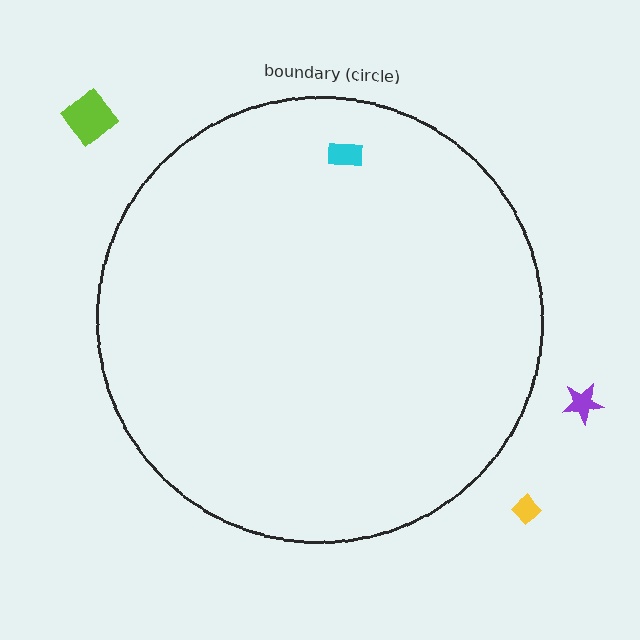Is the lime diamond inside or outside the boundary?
Outside.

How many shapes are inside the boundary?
1 inside, 3 outside.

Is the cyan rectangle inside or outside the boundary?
Inside.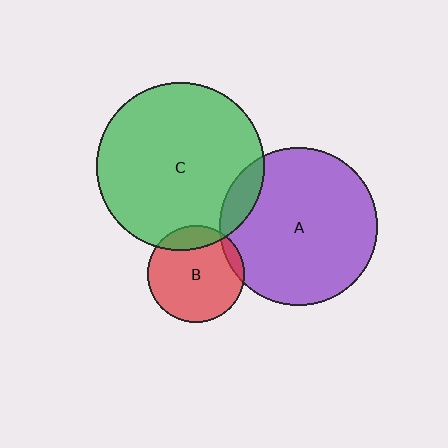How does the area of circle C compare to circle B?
Approximately 3.0 times.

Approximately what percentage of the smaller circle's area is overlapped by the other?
Approximately 5%.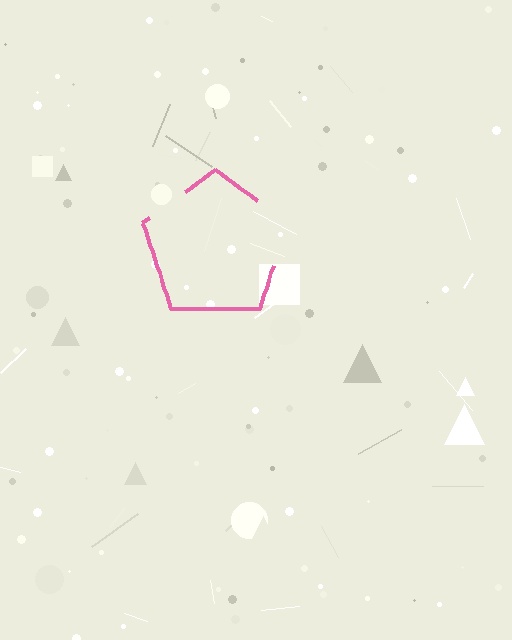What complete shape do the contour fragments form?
The contour fragments form a pentagon.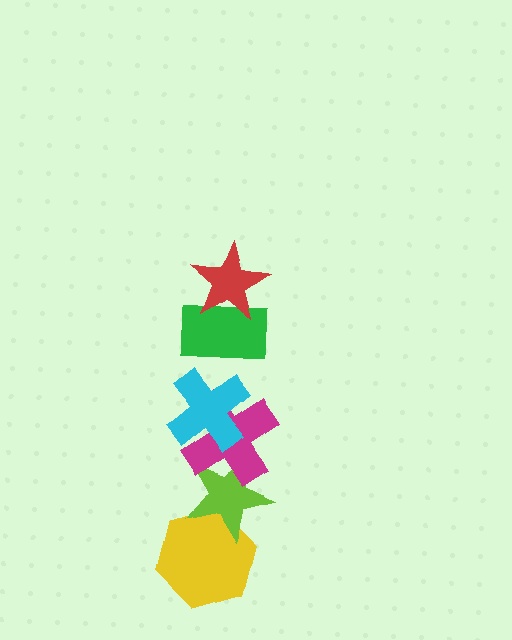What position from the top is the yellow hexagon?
The yellow hexagon is 6th from the top.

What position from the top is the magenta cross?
The magenta cross is 4th from the top.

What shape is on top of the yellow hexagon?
The lime star is on top of the yellow hexagon.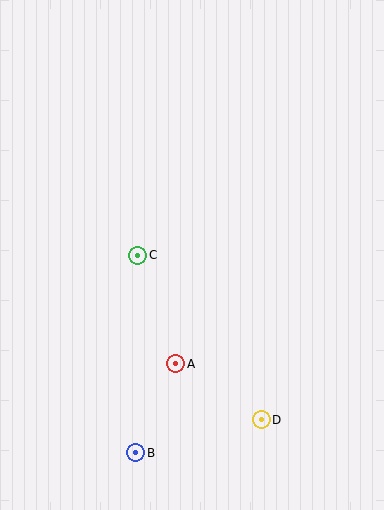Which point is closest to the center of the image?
Point C at (138, 255) is closest to the center.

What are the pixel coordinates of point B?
Point B is at (136, 453).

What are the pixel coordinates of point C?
Point C is at (138, 255).